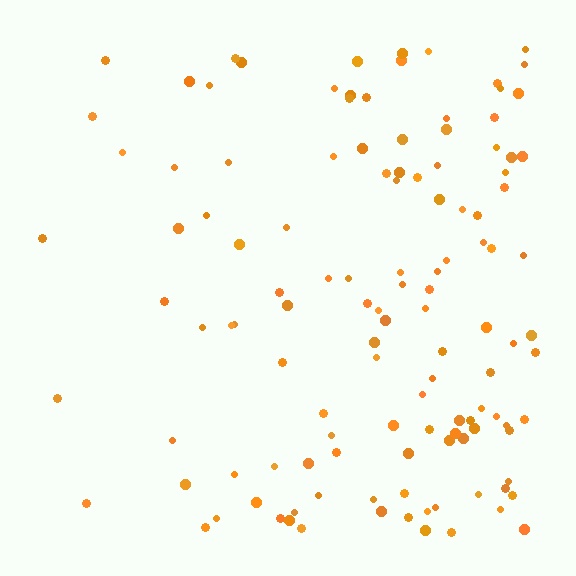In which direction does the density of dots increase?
From left to right, with the right side densest.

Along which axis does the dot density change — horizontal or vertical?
Horizontal.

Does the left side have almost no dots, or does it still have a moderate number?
Still a moderate number, just noticeably fewer than the right.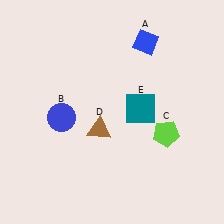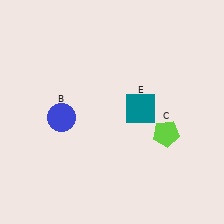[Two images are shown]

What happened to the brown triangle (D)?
The brown triangle (D) was removed in Image 2. It was in the bottom-left area of Image 1.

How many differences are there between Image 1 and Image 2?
There are 2 differences between the two images.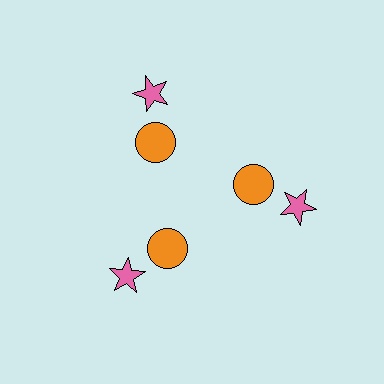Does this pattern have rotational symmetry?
Yes, this pattern has 3-fold rotational symmetry. It looks the same after rotating 120 degrees around the center.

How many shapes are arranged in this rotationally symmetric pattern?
There are 6 shapes, arranged in 3 groups of 2.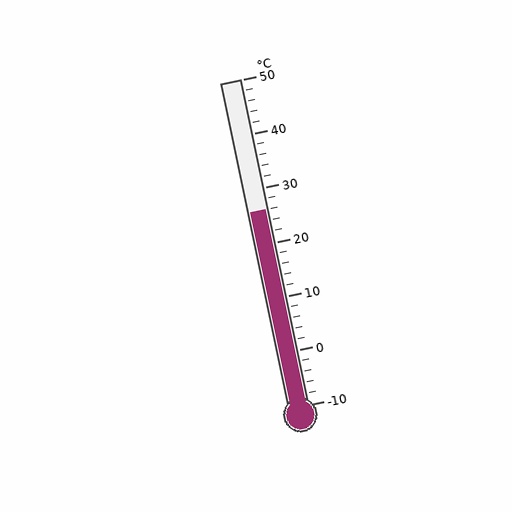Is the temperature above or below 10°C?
The temperature is above 10°C.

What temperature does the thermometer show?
The thermometer shows approximately 26°C.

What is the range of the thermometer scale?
The thermometer scale ranges from -10°C to 50°C.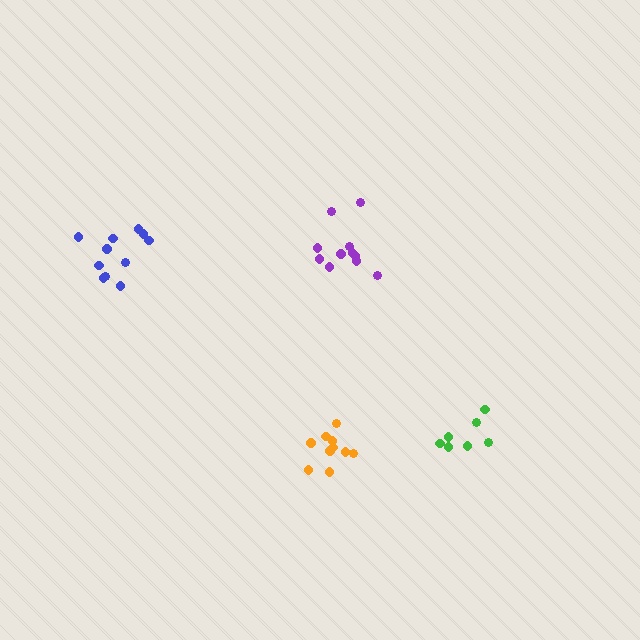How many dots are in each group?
Group 1: 11 dots, Group 2: 11 dots, Group 3: 10 dots, Group 4: 7 dots (39 total).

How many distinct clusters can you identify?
There are 4 distinct clusters.